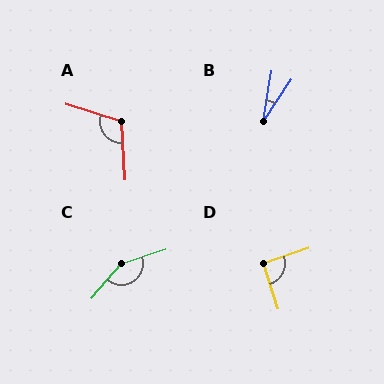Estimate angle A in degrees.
Approximately 111 degrees.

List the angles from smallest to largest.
B (25°), D (91°), A (111°), C (149°).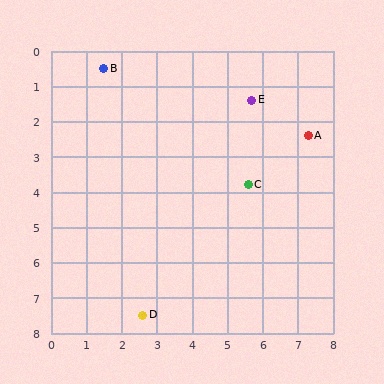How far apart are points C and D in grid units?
Points C and D are about 4.8 grid units apart.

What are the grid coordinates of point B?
Point B is at approximately (1.5, 0.5).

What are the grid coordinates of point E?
Point E is at approximately (5.7, 1.4).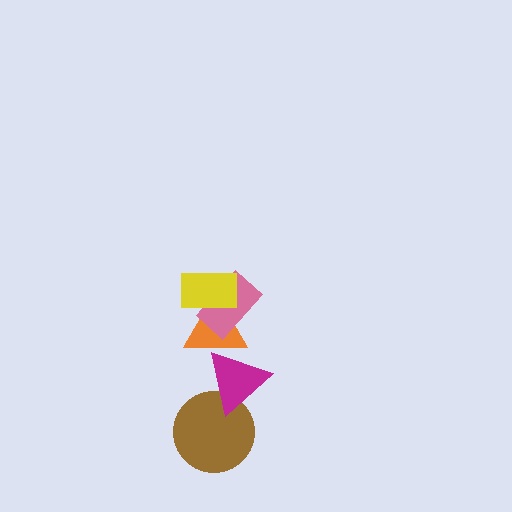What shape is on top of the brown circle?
The magenta triangle is on top of the brown circle.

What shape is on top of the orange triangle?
The pink rectangle is on top of the orange triangle.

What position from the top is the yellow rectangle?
The yellow rectangle is 1st from the top.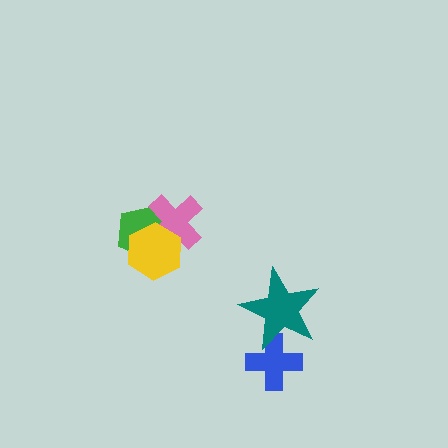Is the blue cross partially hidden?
Yes, it is partially covered by another shape.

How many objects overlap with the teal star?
1 object overlaps with the teal star.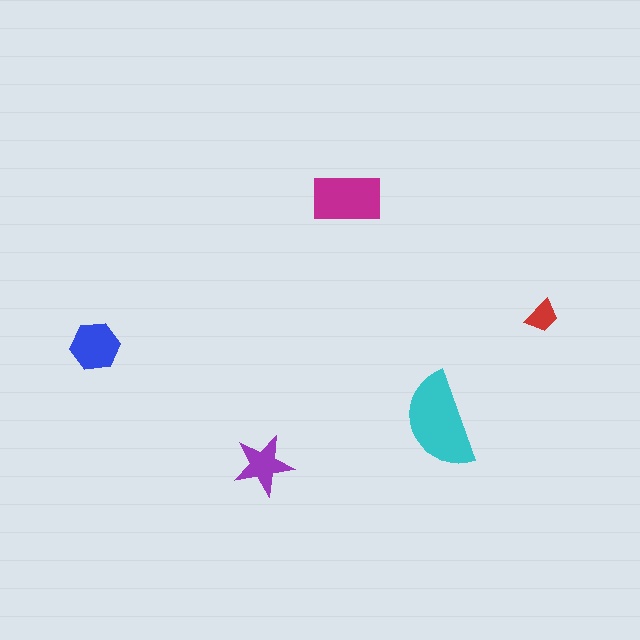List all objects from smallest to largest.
The red trapezoid, the purple star, the blue hexagon, the magenta rectangle, the cyan semicircle.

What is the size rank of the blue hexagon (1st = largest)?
3rd.